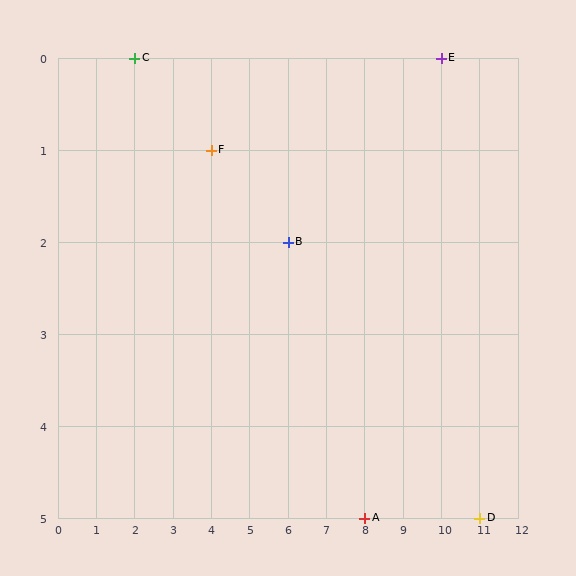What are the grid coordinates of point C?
Point C is at grid coordinates (2, 0).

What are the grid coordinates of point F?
Point F is at grid coordinates (4, 1).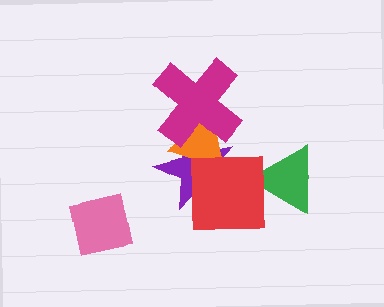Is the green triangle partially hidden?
Yes, it is partially covered by another shape.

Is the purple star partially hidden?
Yes, it is partially covered by another shape.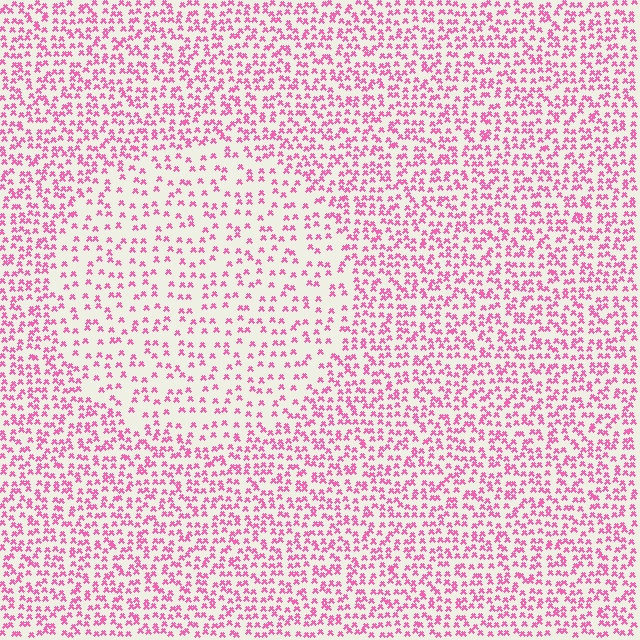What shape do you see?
I see a circle.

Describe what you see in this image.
The image contains small pink elements arranged at two different densities. A circle-shaped region is visible where the elements are less densely packed than the surrounding area.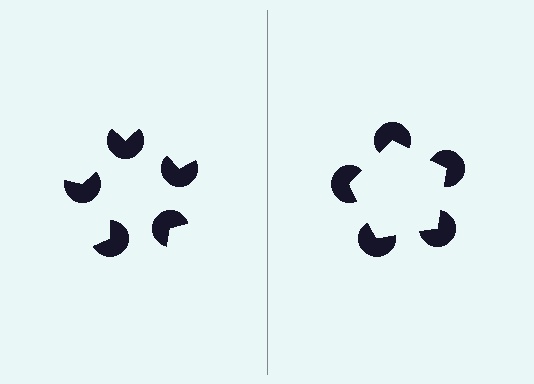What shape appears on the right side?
An illusory pentagon.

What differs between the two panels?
The pac-man discs are positioned identically on both sides; only the wedge orientations differ. On the right they align to a pentagon; on the left they are misaligned.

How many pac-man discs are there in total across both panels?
10 — 5 on each side.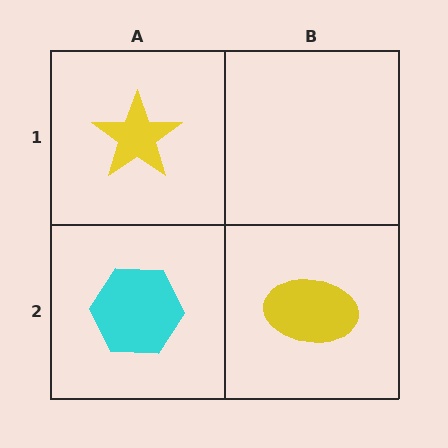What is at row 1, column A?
A yellow star.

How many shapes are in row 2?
2 shapes.